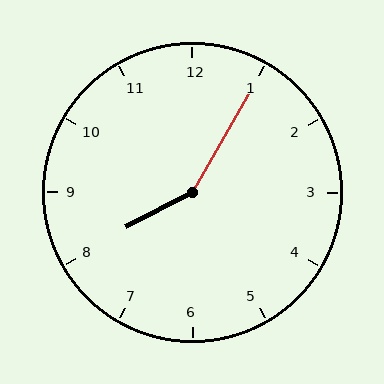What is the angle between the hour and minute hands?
Approximately 148 degrees.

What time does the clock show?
8:05.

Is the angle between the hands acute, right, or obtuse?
It is obtuse.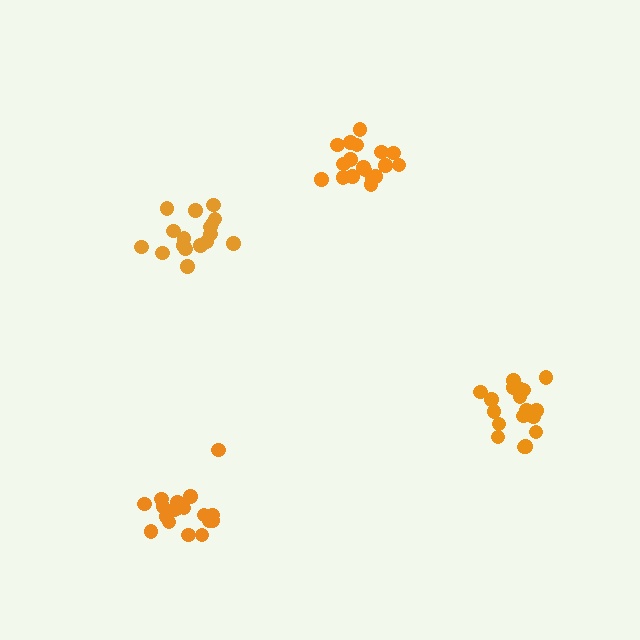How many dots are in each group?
Group 1: 17 dots, Group 2: 18 dots, Group 3: 18 dots, Group 4: 19 dots (72 total).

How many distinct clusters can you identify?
There are 4 distinct clusters.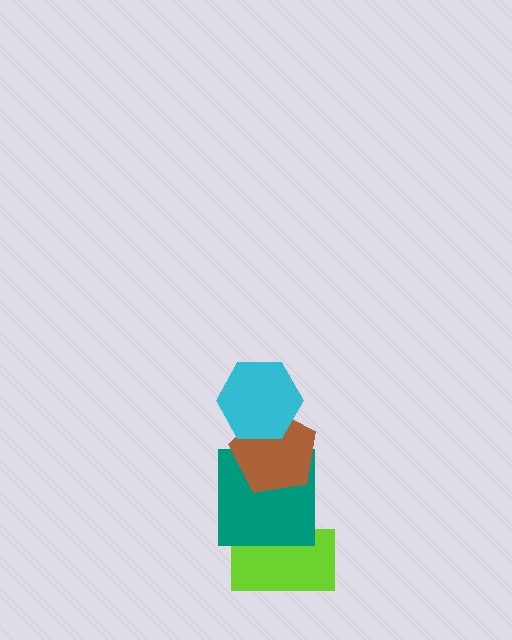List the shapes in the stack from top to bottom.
From top to bottom: the cyan hexagon, the brown pentagon, the teal square, the lime rectangle.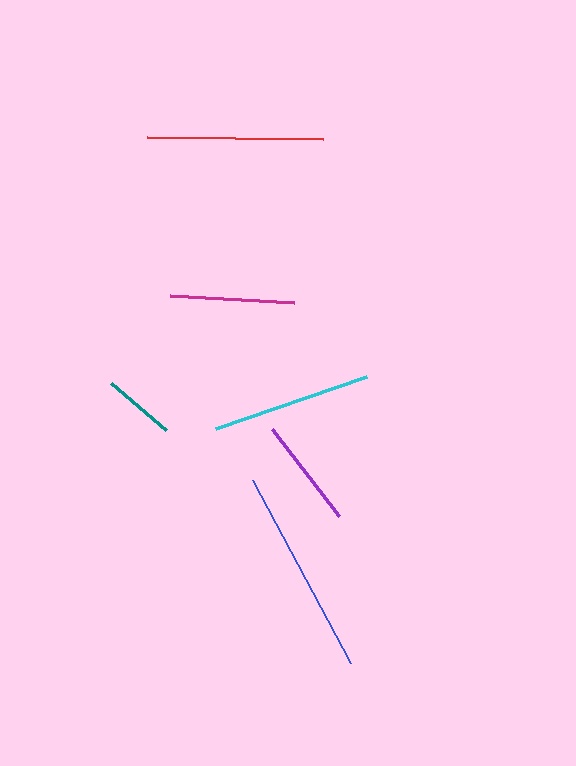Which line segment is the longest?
The blue line is the longest at approximately 207 pixels.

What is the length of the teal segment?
The teal segment is approximately 73 pixels long.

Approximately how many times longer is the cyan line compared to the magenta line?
The cyan line is approximately 1.3 times the length of the magenta line.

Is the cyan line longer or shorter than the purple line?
The cyan line is longer than the purple line.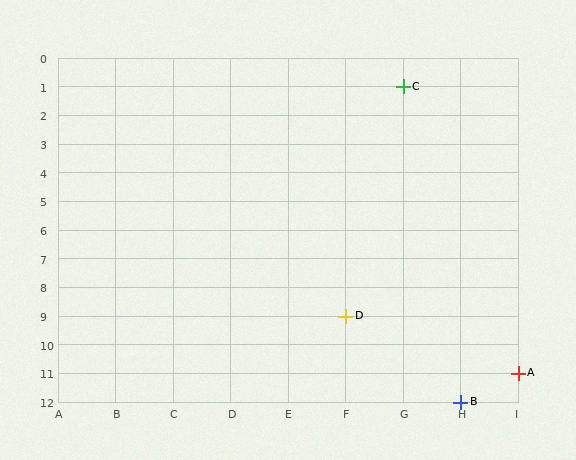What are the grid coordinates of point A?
Point A is at grid coordinates (I, 11).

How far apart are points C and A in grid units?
Points C and A are 2 columns and 10 rows apart (about 10.2 grid units diagonally).